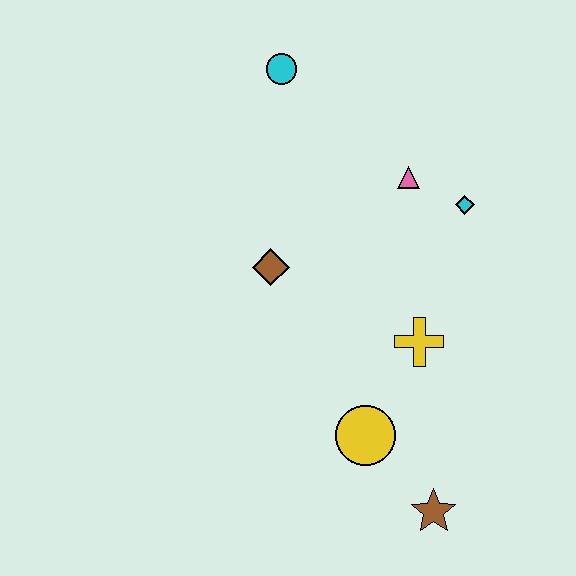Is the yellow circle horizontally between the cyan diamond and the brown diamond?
Yes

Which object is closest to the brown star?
The yellow circle is closest to the brown star.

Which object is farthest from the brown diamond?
The brown star is farthest from the brown diamond.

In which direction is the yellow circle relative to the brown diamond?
The yellow circle is below the brown diamond.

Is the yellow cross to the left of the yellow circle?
No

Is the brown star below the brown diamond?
Yes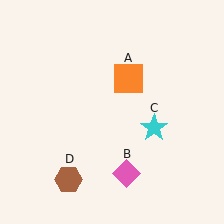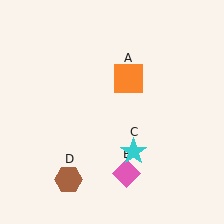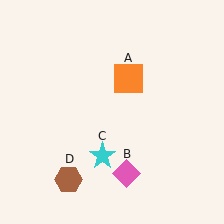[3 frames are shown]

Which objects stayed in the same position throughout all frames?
Orange square (object A) and pink diamond (object B) and brown hexagon (object D) remained stationary.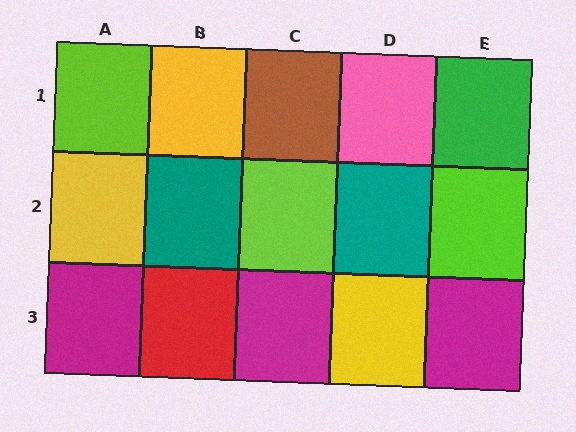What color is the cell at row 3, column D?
Yellow.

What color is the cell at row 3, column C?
Magenta.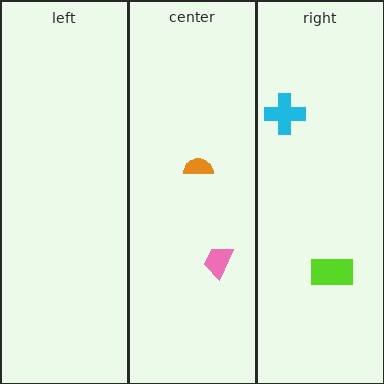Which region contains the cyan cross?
The right region.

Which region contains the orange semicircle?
The center region.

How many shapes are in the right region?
2.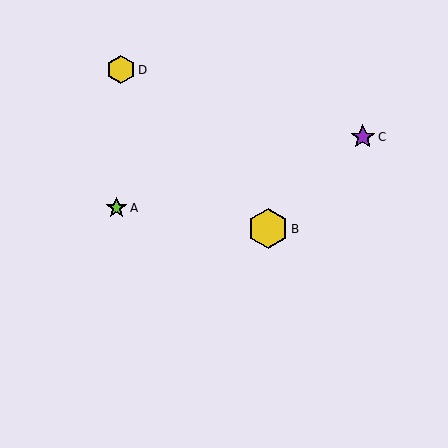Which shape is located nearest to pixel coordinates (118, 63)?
The yellow hexagon (labeled D) at (121, 70) is nearest to that location.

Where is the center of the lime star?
The center of the lime star is at (116, 208).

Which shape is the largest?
The yellow hexagon (labeled B) is the largest.